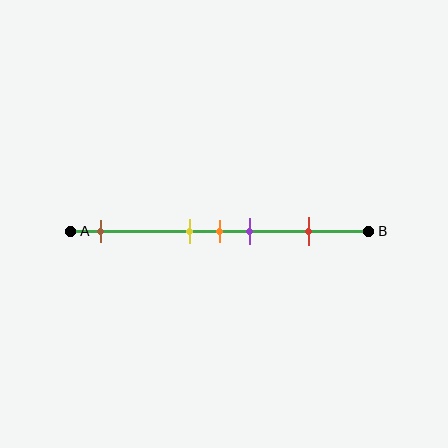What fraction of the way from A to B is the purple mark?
The purple mark is approximately 60% (0.6) of the way from A to B.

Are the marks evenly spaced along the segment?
No, the marks are not evenly spaced.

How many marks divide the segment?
There are 5 marks dividing the segment.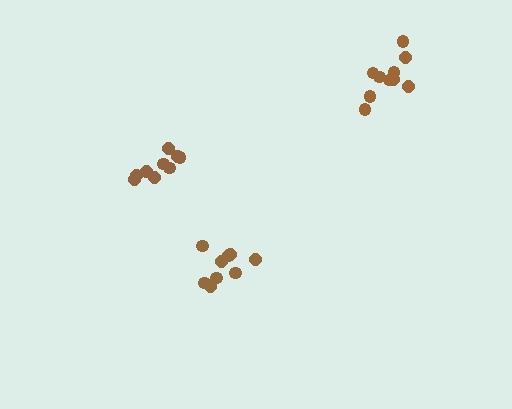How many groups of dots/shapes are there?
There are 3 groups.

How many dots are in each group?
Group 1: 9 dots, Group 2: 9 dots, Group 3: 10 dots (28 total).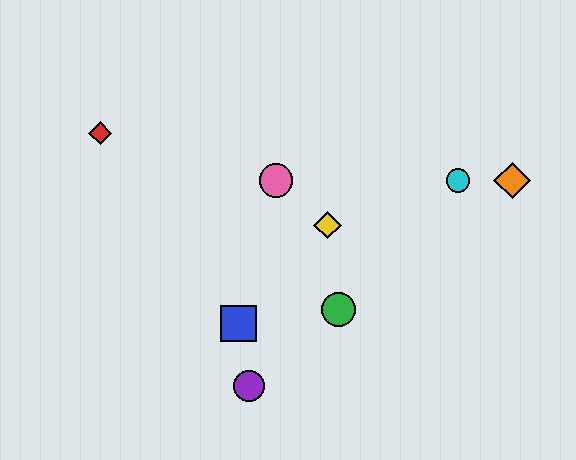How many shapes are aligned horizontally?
3 shapes (the orange diamond, the cyan circle, the pink circle) are aligned horizontally.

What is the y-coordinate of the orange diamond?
The orange diamond is at y≈180.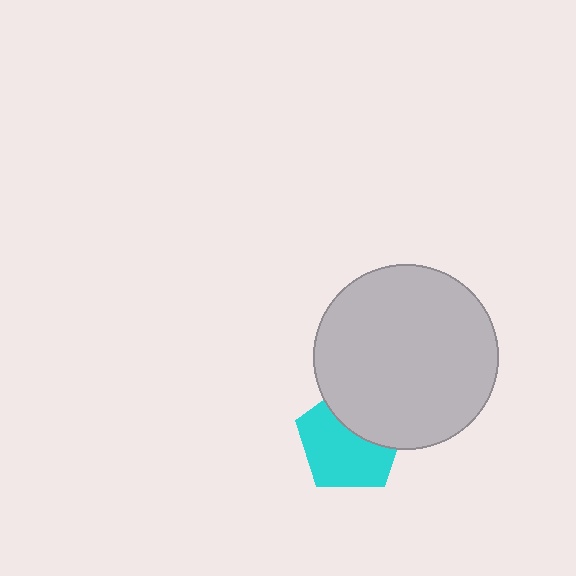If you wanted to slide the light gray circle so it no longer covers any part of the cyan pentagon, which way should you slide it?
Slide it up — that is the most direct way to separate the two shapes.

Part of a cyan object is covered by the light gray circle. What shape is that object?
It is a pentagon.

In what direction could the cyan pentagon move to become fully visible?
The cyan pentagon could move down. That would shift it out from behind the light gray circle entirely.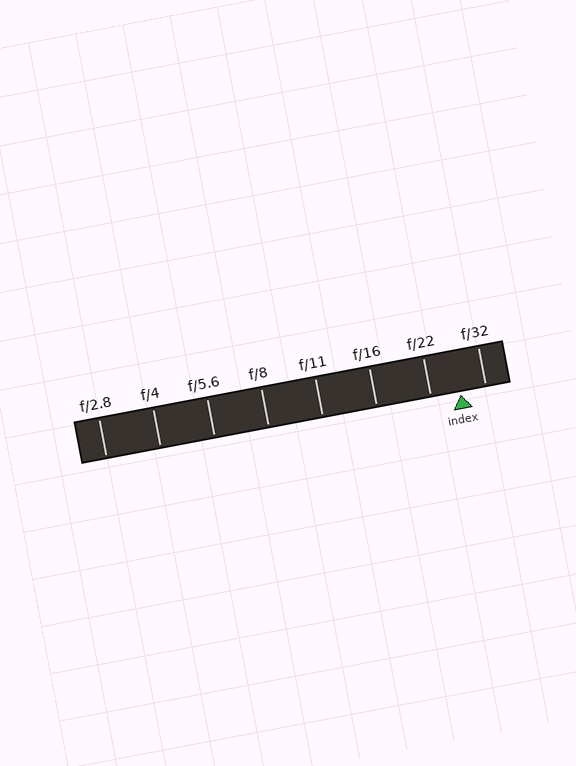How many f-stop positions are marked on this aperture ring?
There are 8 f-stop positions marked.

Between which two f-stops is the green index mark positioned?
The index mark is between f/22 and f/32.